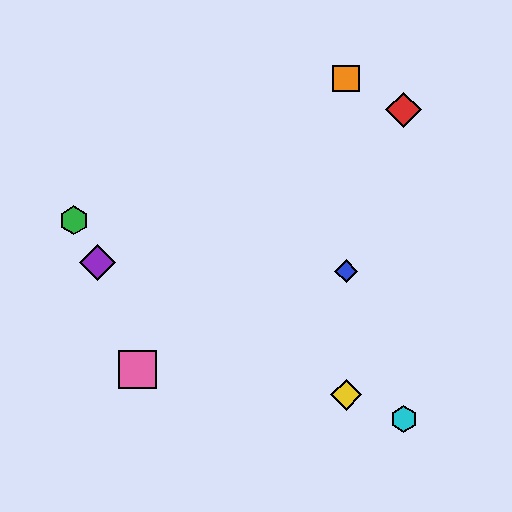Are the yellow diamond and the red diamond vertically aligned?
No, the yellow diamond is at x≈346 and the red diamond is at x≈403.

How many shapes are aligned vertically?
3 shapes (the blue diamond, the yellow diamond, the orange square) are aligned vertically.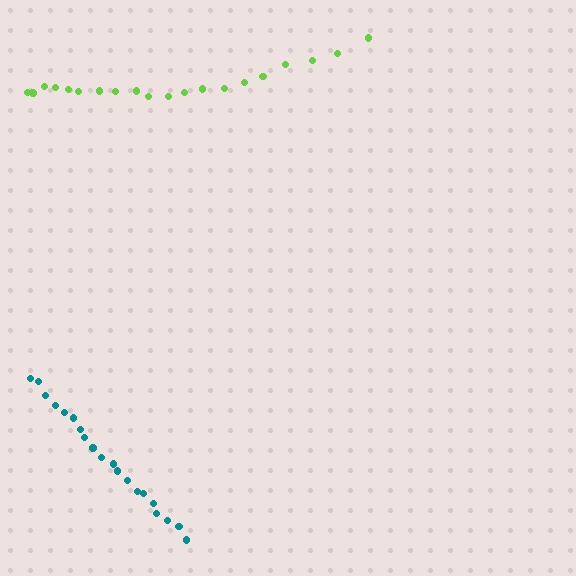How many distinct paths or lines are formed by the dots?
There are 2 distinct paths.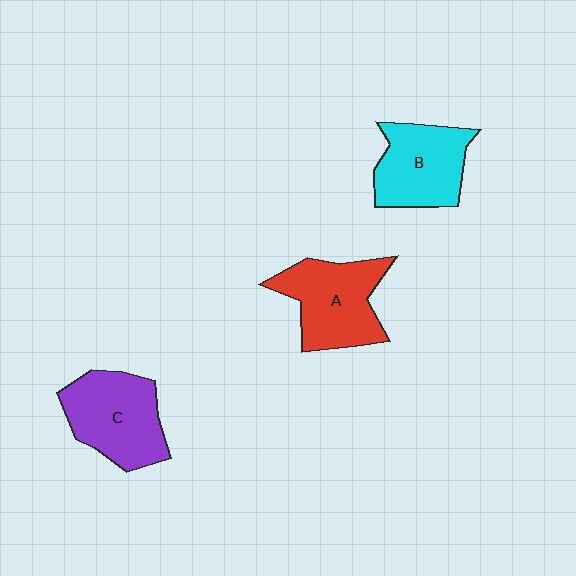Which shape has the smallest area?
Shape B (cyan).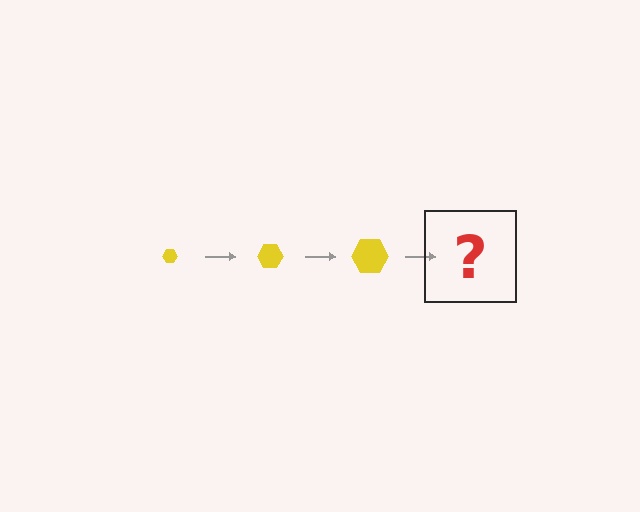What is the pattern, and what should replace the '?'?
The pattern is that the hexagon gets progressively larger each step. The '?' should be a yellow hexagon, larger than the previous one.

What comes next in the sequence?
The next element should be a yellow hexagon, larger than the previous one.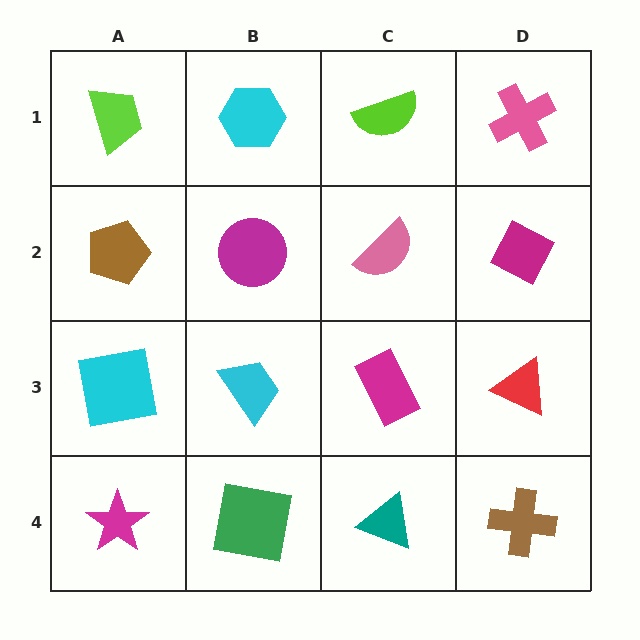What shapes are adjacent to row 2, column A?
A lime trapezoid (row 1, column A), a cyan square (row 3, column A), a magenta circle (row 2, column B).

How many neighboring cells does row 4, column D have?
2.